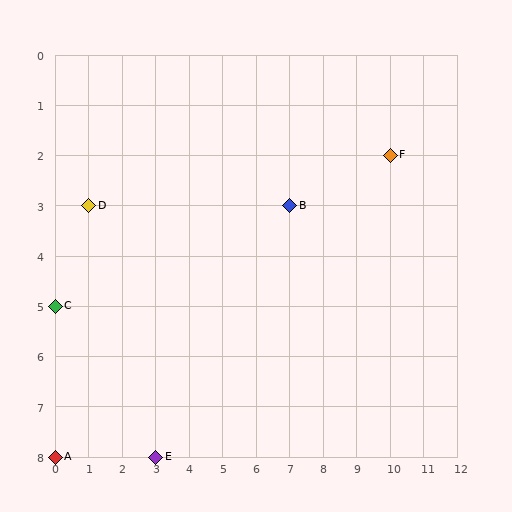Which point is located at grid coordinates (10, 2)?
Point F is at (10, 2).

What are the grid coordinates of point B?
Point B is at grid coordinates (7, 3).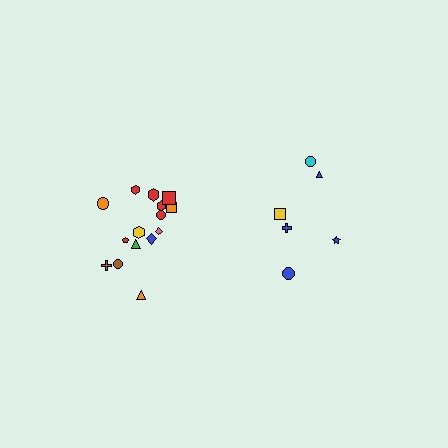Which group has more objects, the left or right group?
The left group.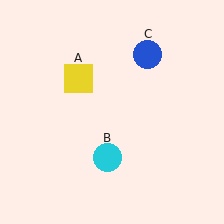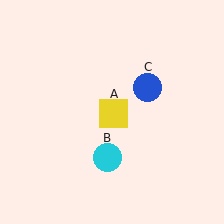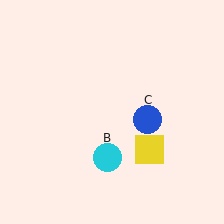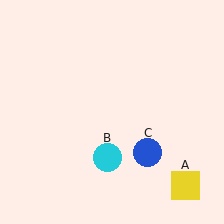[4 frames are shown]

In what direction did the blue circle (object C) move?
The blue circle (object C) moved down.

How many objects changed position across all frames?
2 objects changed position: yellow square (object A), blue circle (object C).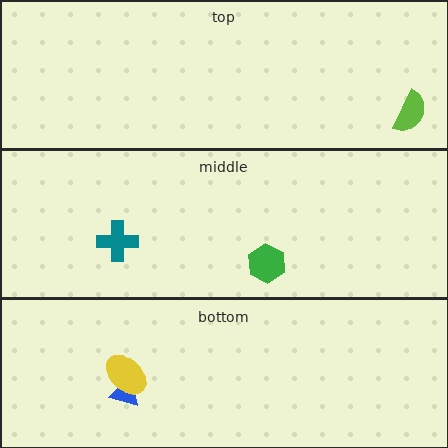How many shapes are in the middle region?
2.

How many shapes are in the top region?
1.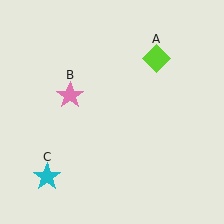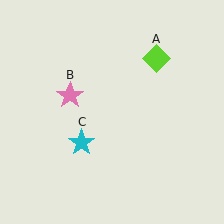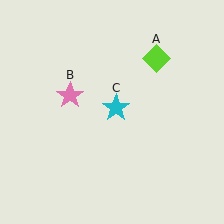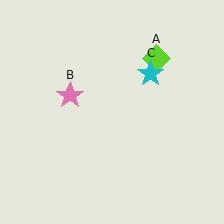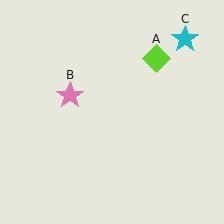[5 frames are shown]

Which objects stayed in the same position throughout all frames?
Lime diamond (object A) and pink star (object B) remained stationary.